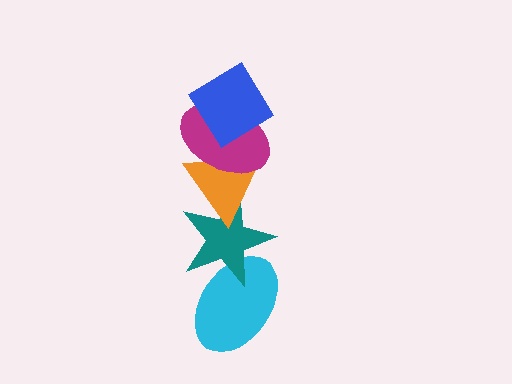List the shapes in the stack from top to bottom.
From top to bottom: the blue diamond, the magenta ellipse, the orange triangle, the teal star, the cyan ellipse.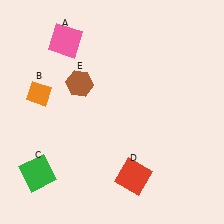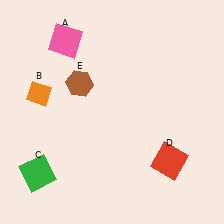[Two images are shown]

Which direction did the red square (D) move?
The red square (D) moved right.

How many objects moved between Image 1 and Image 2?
1 object moved between the two images.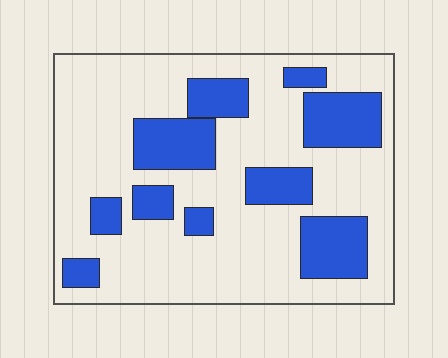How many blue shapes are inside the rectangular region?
10.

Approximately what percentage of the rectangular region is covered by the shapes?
Approximately 30%.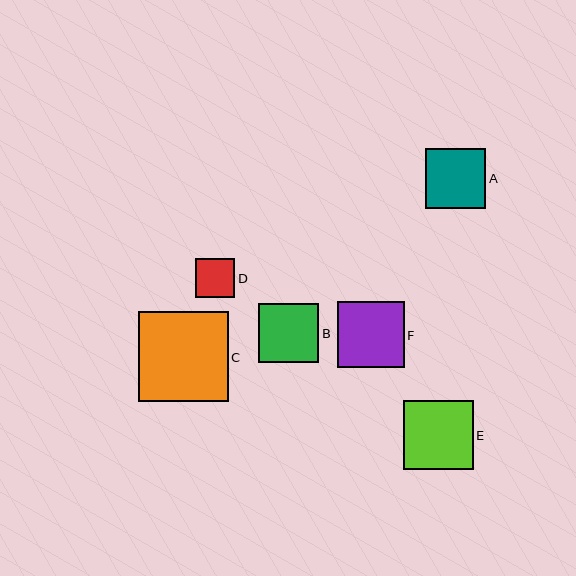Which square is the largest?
Square C is the largest with a size of approximately 90 pixels.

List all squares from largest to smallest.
From largest to smallest: C, E, F, A, B, D.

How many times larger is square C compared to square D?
Square C is approximately 2.3 times the size of square D.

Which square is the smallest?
Square D is the smallest with a size of approximately 39 pixels.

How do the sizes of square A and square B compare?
Square A and square B are approximately the same size.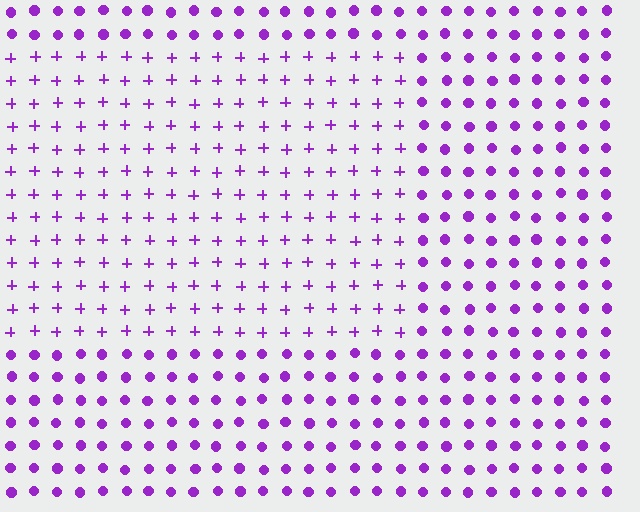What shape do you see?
I see a rectangle.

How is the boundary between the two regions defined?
The boundary is defined by a change in element shape: plus signs inside vs. circles outside. All elements share the same color and spacing.